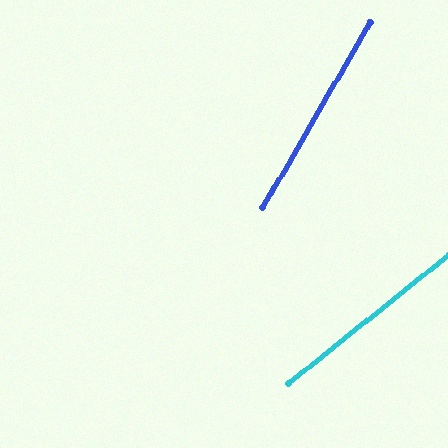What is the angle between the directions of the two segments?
Approximately 21 degrees.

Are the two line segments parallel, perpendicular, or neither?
Neither parallel nor perpendicular — they differ by about 21°.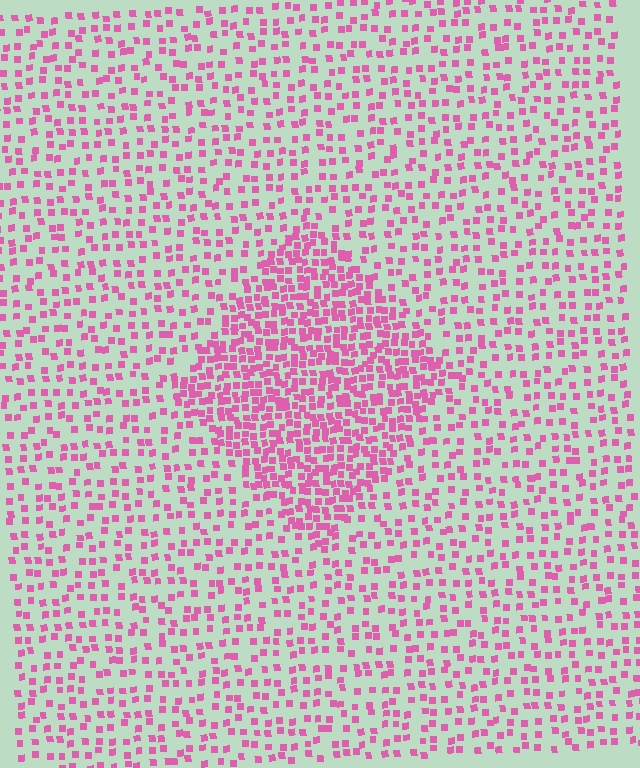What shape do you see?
I see a diamond.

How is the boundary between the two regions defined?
The boundary is defined by a change in element density (approximately 2.3x ratio). All elements are the same color, size, and shape.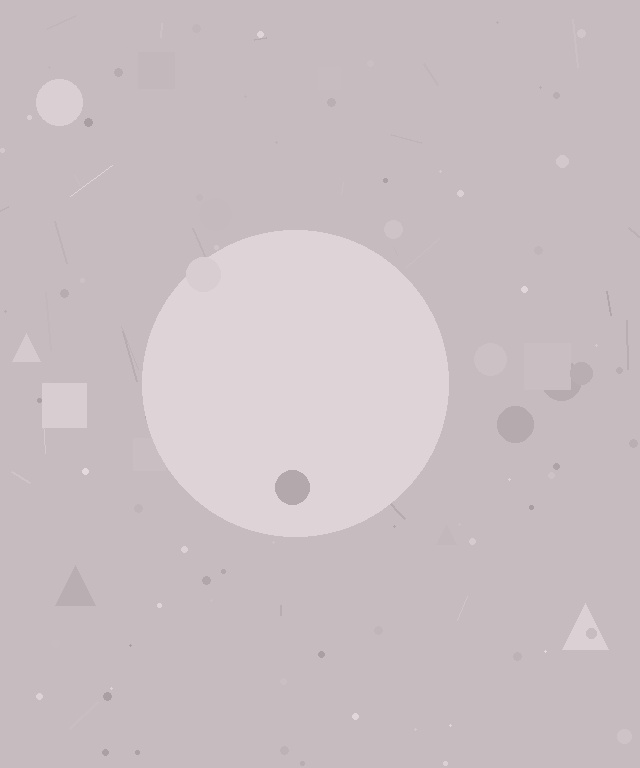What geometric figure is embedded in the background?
A circle is embedded in the background.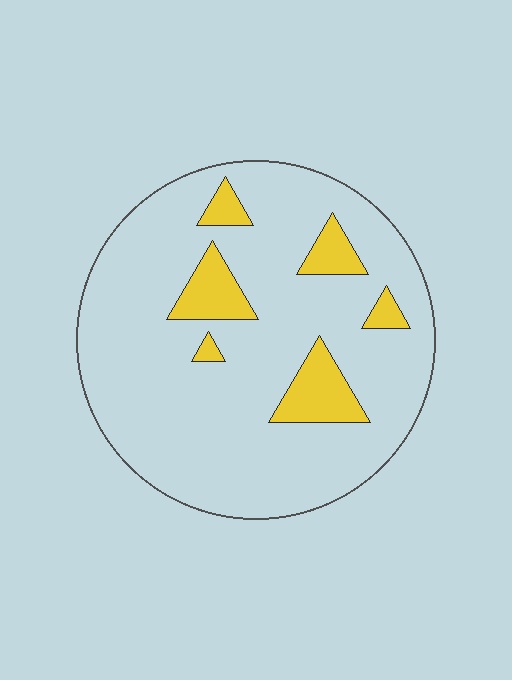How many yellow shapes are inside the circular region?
6.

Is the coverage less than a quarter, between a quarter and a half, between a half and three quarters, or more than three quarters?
Less than a quarter.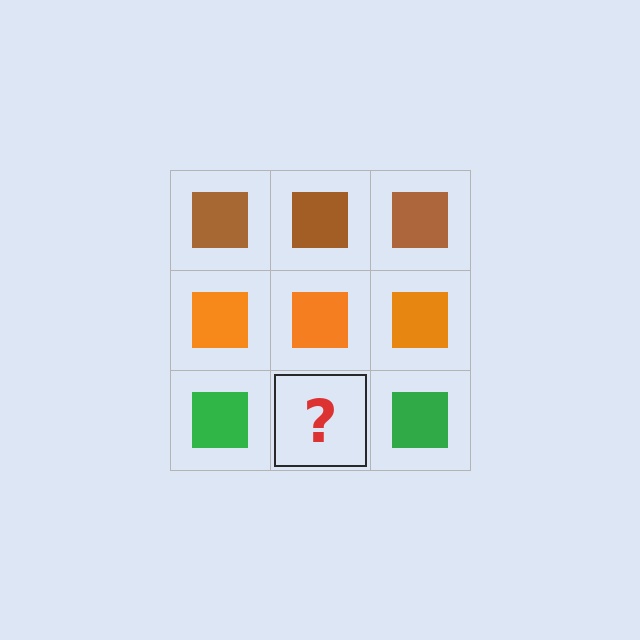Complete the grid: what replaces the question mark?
The question mark should be replaced with a green square.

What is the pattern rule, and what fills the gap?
The rule is that each row has a consistent color. The gap should be filled with a green square.